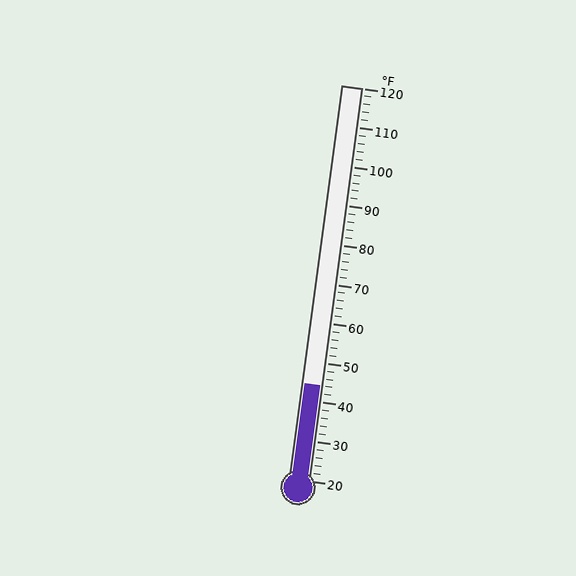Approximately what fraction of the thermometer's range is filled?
The thermometer is filled to approximately 25% of its range.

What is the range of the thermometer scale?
The thermometer scale ranges from 20°F to 120°F.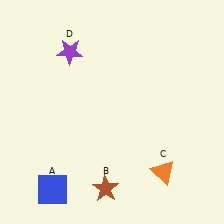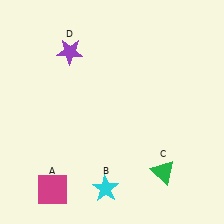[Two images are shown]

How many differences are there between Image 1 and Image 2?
There are 3 differences between the two images.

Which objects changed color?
A changed from blue to magenta. B changed from brown to cyan. C changed from orange to green.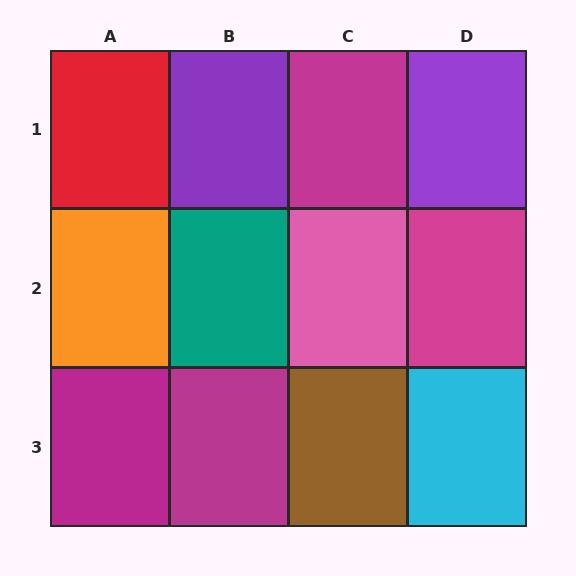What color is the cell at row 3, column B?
Magenta.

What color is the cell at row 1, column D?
Purple.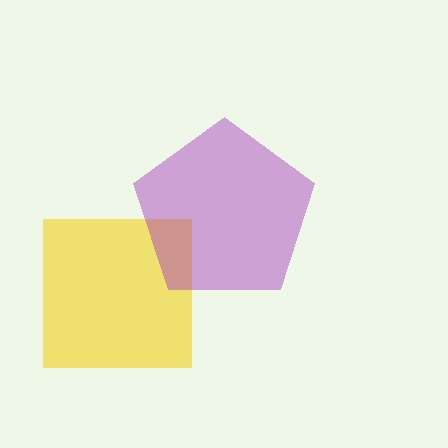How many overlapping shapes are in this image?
There are 2 overlapping shapes in the image.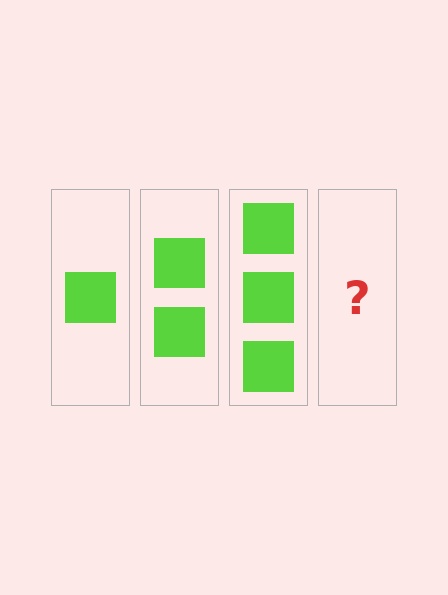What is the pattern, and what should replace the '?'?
The pattern is that each step adds one more square. The '?' should be 4 squares.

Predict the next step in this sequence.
The next step is 4 squares.